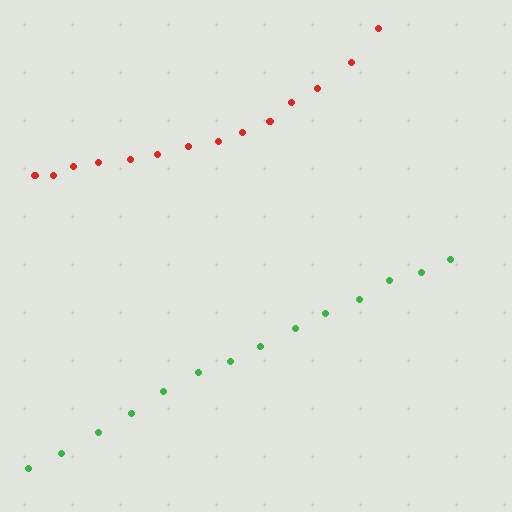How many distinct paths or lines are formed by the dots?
There are 2 distinct paths.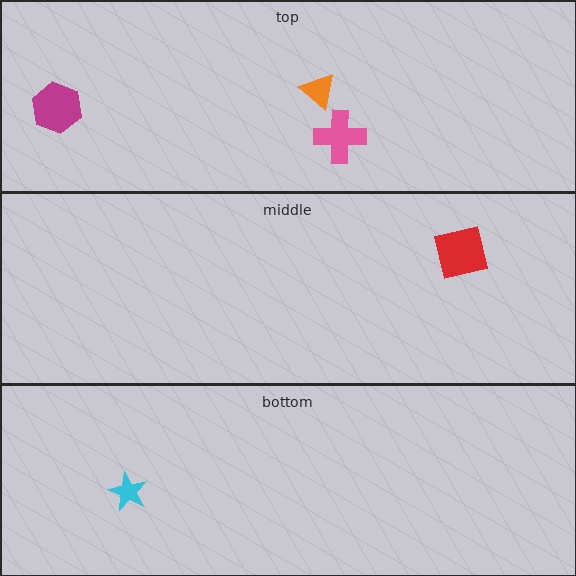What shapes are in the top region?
The magenta hexagon, the orange triangle, the pink cross.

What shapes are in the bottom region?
The cyan star.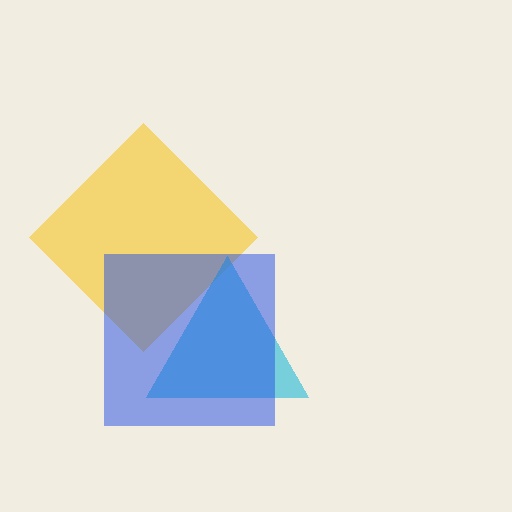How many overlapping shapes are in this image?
There are 3 overlapping shapes in the image.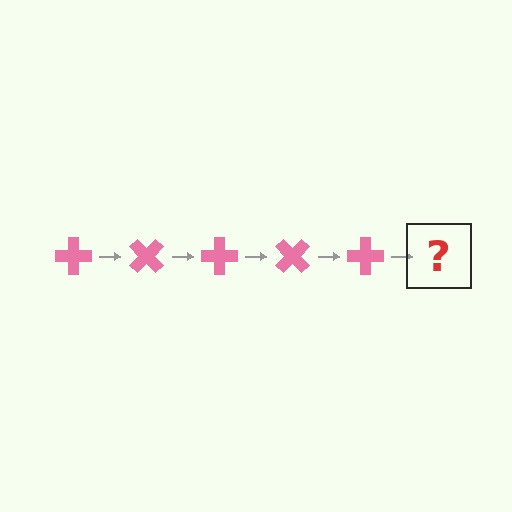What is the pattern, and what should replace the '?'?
The pattern is that the cross rotates 45 degrees each step. The '?' should be a pink cross rotated 225 degrees.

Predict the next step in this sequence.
The next step is a pink cross rotated 225 degrees.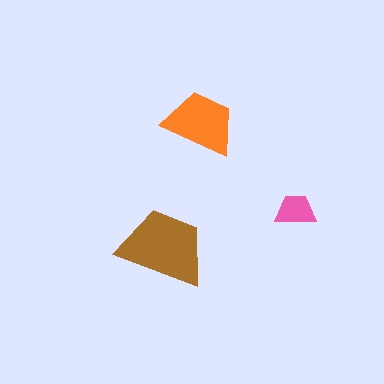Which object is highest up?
The orange trapezoid is topmost.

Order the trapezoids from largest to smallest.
the brown one, the orange one, the pink one.